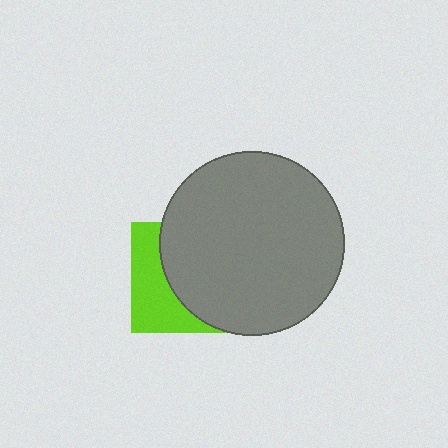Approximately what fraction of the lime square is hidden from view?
Roughly 61% of the lime square is hidden behind the gray circle.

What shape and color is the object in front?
The object in front is a gray circle.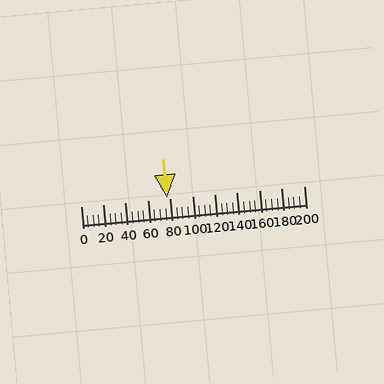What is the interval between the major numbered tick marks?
The major tick marks are spaced 20 units apart.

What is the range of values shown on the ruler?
The ruler shows values from 0 to 200.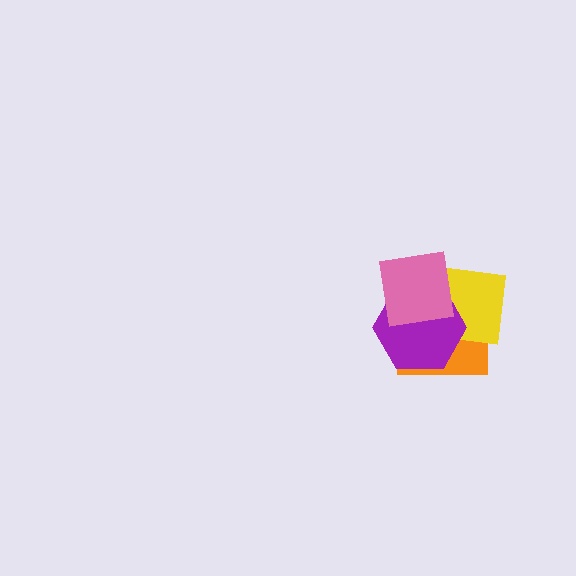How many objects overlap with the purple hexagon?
3 objects overlap with the purple hexagon.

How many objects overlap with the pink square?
3 objects overlap with the pink square.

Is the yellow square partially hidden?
Yes, it is partially covered by another shape.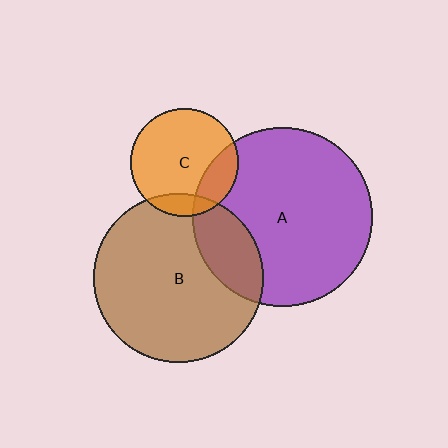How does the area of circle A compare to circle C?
Approximately 2.8 times.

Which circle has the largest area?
Circle A (purple).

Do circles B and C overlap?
Yes.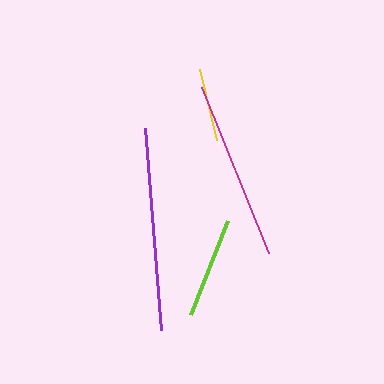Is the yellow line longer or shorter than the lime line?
The lime line is longer than the yellow line.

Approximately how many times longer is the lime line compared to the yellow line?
The lime line is approximately 1.4 times the length of the yellow line.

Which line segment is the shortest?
The yellow line is the shortest at approximately 73 pixels.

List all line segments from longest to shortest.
From longest to shortest: purple, magenta, lime, yellow.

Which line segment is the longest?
The purple line is the longest at approximately 203 pixels.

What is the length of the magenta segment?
The magenta segment is approximately 178 pixels long.